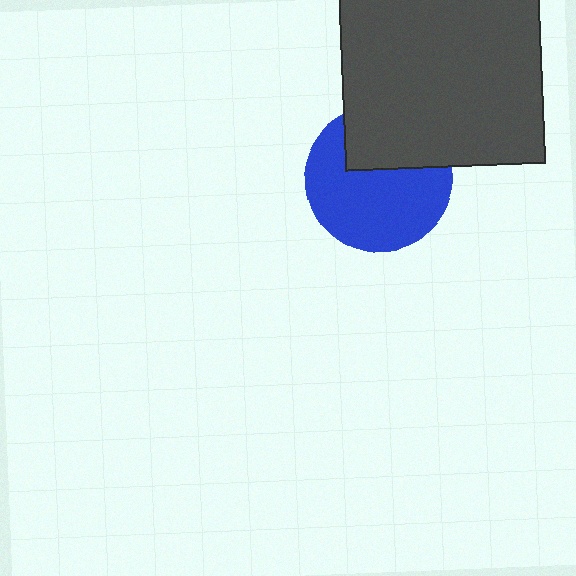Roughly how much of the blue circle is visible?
Most of it is visible (roughly 66%).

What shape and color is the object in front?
The object in front is a dark gray square.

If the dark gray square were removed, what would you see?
You would see the complete blue circle.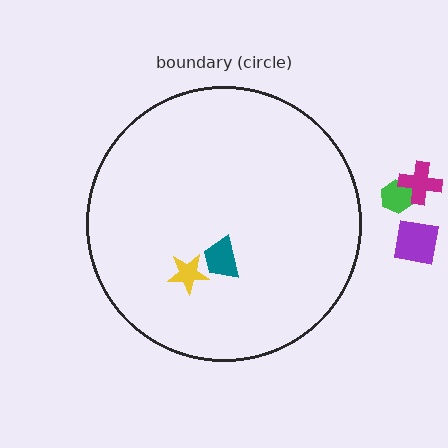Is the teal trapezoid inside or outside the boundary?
Inside.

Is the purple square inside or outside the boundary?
Outside.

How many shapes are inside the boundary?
2 inside, 3 outside.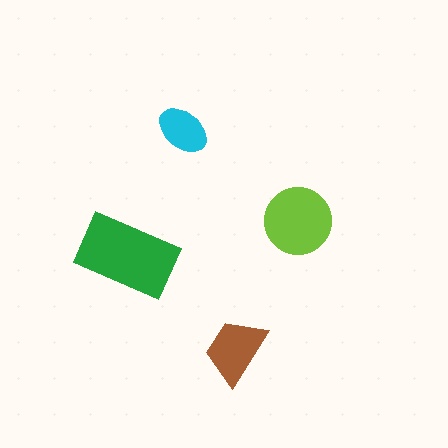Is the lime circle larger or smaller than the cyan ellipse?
Larger.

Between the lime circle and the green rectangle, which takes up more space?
The green rectangle.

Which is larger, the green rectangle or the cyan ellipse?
The green rectangle.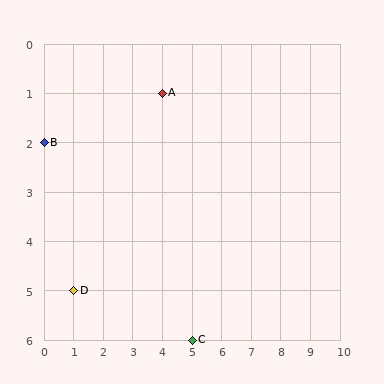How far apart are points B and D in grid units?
Points B and D are 1 column and 3 rows apart (about 3.2 grid units diagonally).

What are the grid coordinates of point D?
Point D is at grid coordinates (1, 5).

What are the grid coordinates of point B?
Point B is at grid coordinates (0, 2).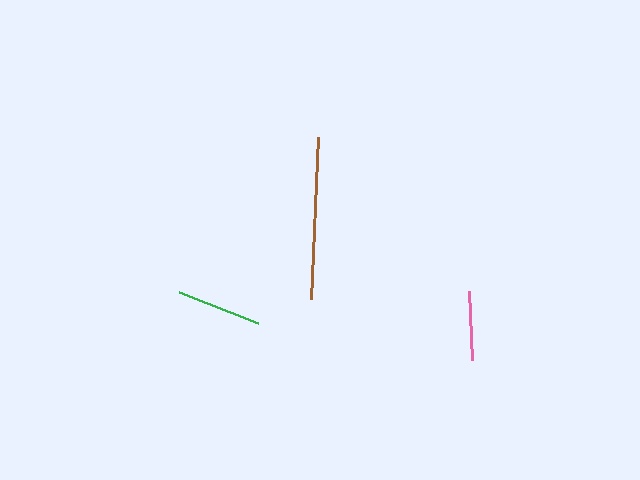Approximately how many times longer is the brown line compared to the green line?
The brown line is approximately 1.9 times the length of the green line.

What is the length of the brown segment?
The brown segment is approximately 161 pixels long.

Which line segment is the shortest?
The pink line is the shortest at approximately 69 pixels.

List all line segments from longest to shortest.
From longest to shortest: brown, green, pink.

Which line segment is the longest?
The brown line is the longest at approximately 161 pixels.